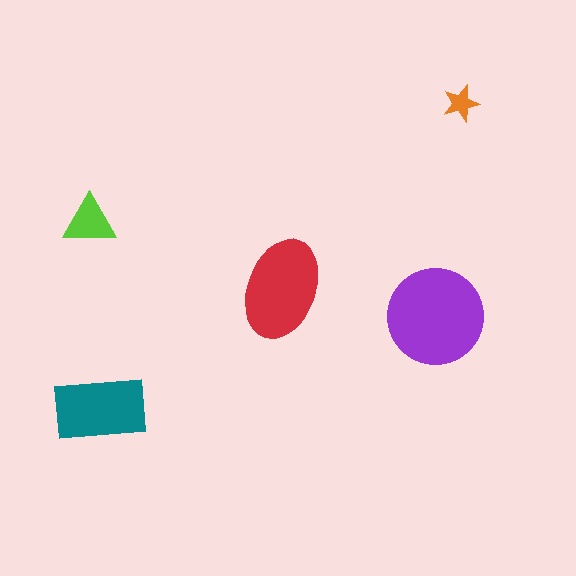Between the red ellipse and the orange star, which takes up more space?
The red ellipse.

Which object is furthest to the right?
The orange star is rightmost.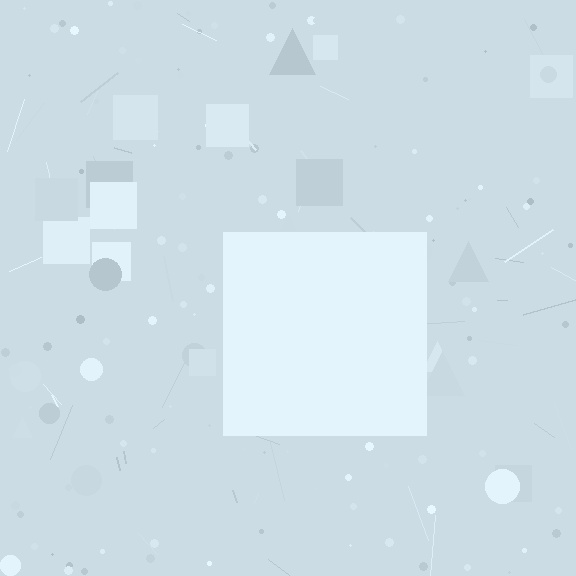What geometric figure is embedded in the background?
A square is embedded in the background.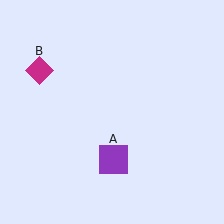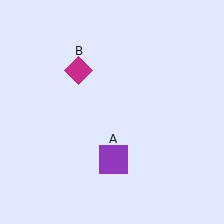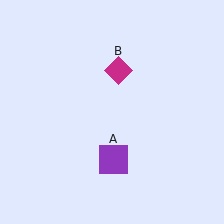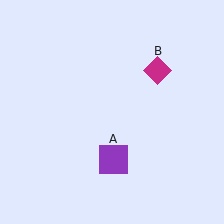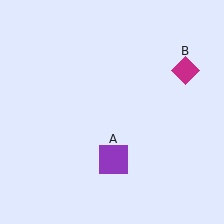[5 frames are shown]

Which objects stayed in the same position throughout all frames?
Purple square (object A) remained stationary.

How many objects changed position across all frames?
1 object changed position: magenta diamond (object B).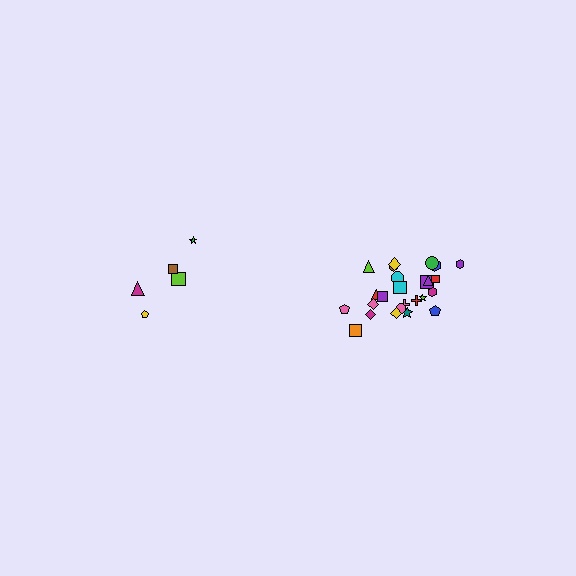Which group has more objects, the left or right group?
The right group.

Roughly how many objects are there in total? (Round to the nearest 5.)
Roughly 30 objects in total.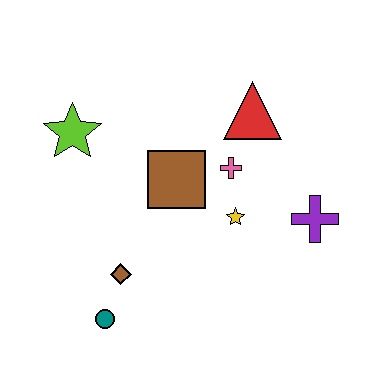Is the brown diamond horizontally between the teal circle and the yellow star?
Yes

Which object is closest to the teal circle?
The brown diamond is closest to the teal circle.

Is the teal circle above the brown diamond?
No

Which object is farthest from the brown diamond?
The red triangle is farthest from the brown diamond.